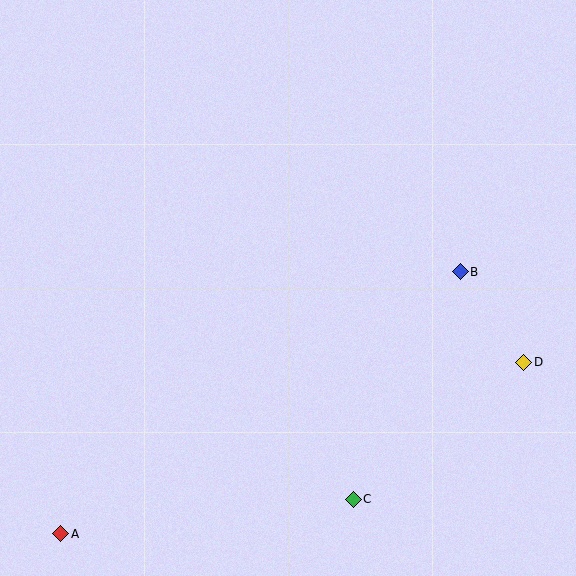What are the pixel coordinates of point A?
Point A is at (61, 534).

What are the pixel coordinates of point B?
Point B is at (460, 272).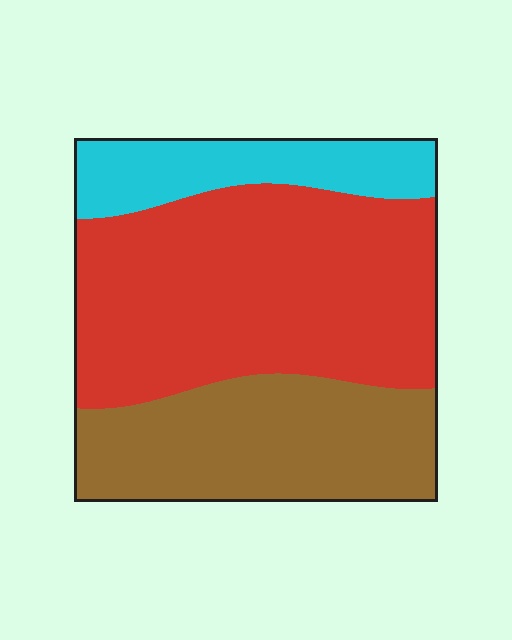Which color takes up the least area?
Cyan, at roughly 15%.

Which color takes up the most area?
Red, at roughly 50%.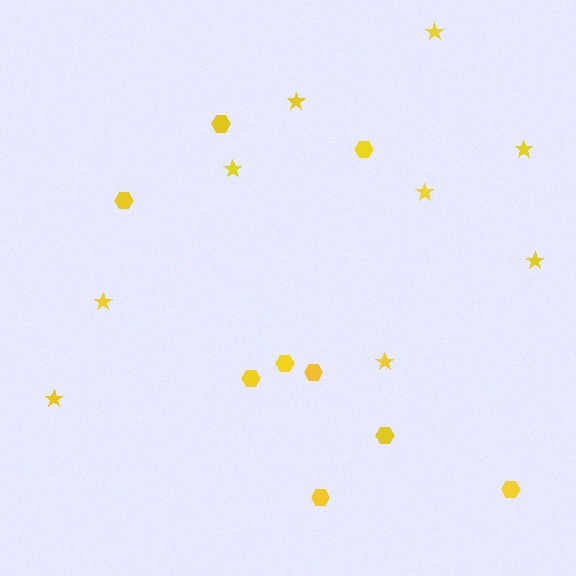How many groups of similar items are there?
There are 2 groups: one group of hexagons (9) and one group of stars (9).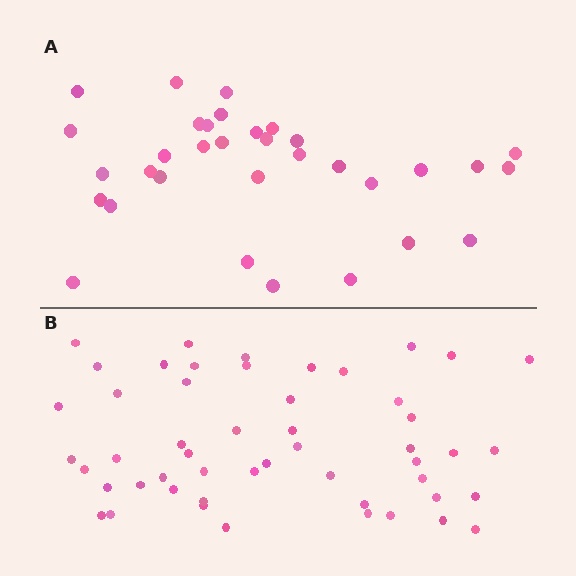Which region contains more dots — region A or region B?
Region B (the bottom region) has more dots.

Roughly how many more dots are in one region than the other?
Region B has approximately 20 more dots than region A.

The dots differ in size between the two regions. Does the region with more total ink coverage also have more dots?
No. Region A has more total ink coverage because its dots are larger, but region B actually contains more individual dots. Total area can be misleading — the number of items is what matters here.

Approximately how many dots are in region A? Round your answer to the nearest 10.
About 30 dots. (The exact count is 33, which rounds to 30.)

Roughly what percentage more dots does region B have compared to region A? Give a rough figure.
About 55% more.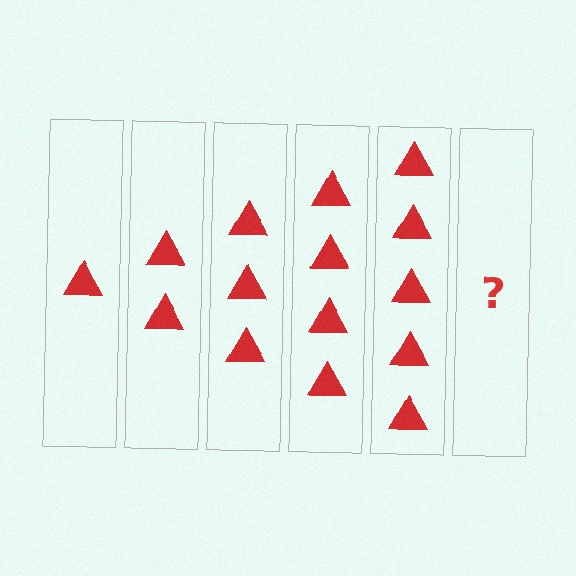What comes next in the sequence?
The next element should be 6 triangles.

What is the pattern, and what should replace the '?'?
The pattern is that each step adds one more triangle. The '?' should be 6 triangles.